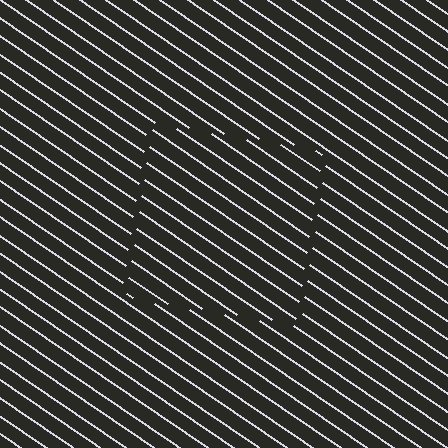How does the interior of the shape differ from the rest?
The interior of the shape contains the same grating, shifted by half a period — the contour is defined by the phase discontinuity where line-ends from the inner and outer gratings abut.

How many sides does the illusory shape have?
4 sides — the line-ends trace a square.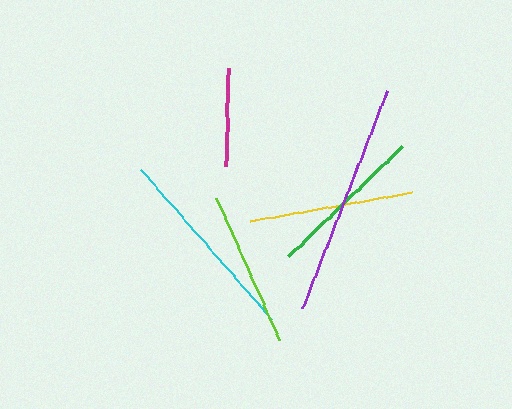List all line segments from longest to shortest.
From longest to shortest: purple, cyan, yellow, green, lime, magenta.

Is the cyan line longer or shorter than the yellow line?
The cyan line is longer than the yellow line.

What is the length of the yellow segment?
The yellow segment is approximately 163 pixels long.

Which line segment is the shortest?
The magenta line is the shortest at approximately 99 pixels.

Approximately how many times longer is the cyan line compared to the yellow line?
The cyan line is approximately 1.2 times the length of the yellow line.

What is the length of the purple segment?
The purple segment is approximately 233 pixels long.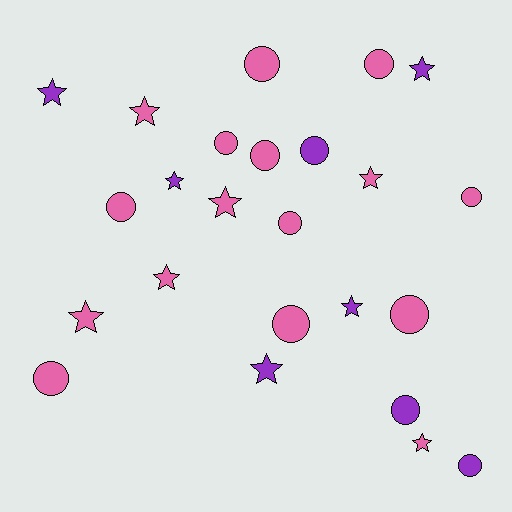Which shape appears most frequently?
Circle, with 13 objects.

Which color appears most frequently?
Pink, with 16 objects.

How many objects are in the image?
There are 24 objects.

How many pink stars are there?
There are 6 pink stars.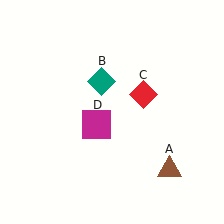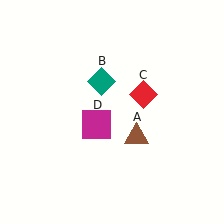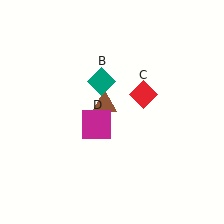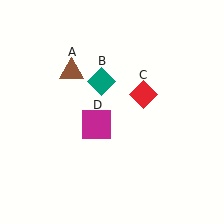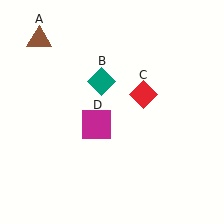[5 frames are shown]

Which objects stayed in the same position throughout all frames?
Teal diamond (object B) and red diamond (object C) and magenta square (object D) remained stationary.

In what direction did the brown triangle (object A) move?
The brown triangle (object A) moved up and to the left.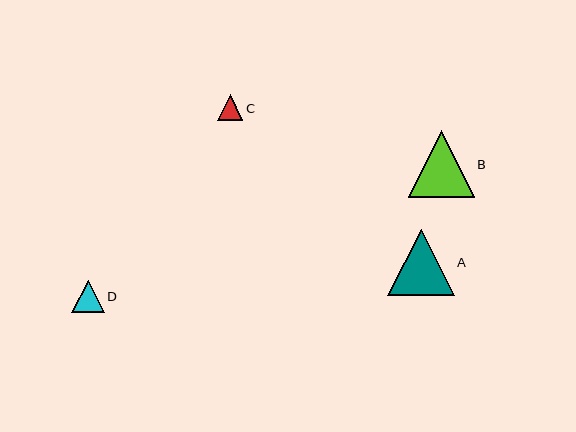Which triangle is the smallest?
Triangle C is the smallest with a size of approximately 26 pixels.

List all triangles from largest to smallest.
From largest to smallest: A, B, D, C.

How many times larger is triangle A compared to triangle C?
Triangle A is approximately 2.6 times the size of triangle C.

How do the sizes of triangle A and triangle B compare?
Triangle A and triangle B are approximately the same size.